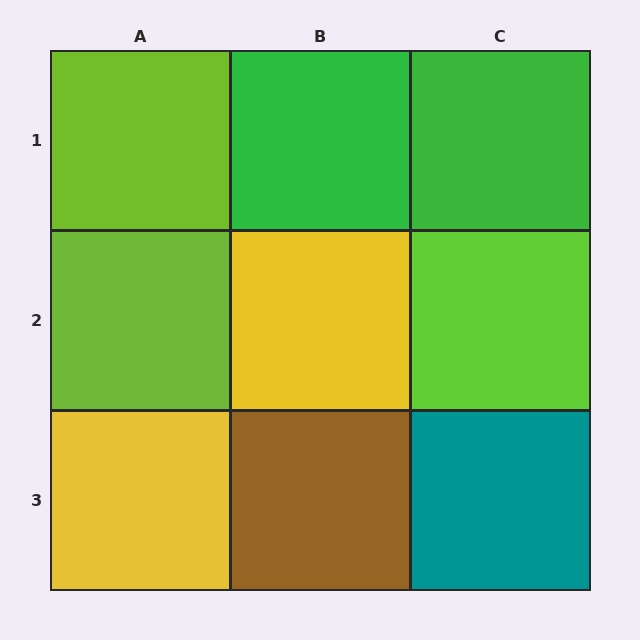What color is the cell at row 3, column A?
Yellow.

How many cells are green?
2 cells are green.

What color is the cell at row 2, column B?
Yellow.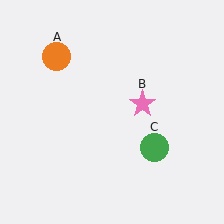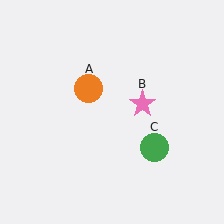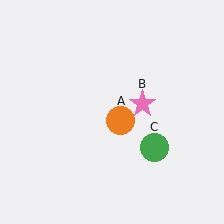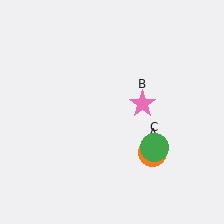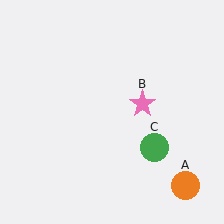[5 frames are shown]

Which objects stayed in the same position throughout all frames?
Pink star (object B) and green circle (object C) remained stationary.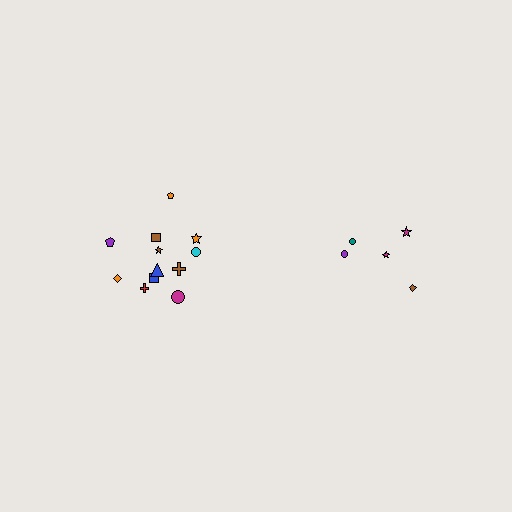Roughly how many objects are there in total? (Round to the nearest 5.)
Roughly 15 objects in total.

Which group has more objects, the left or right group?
The left group.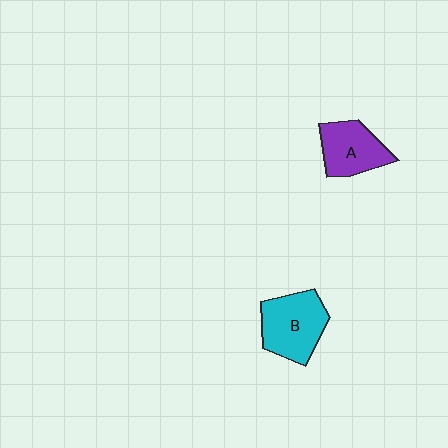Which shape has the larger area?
Shape B (cyan).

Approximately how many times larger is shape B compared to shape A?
Approximately 1.2 times.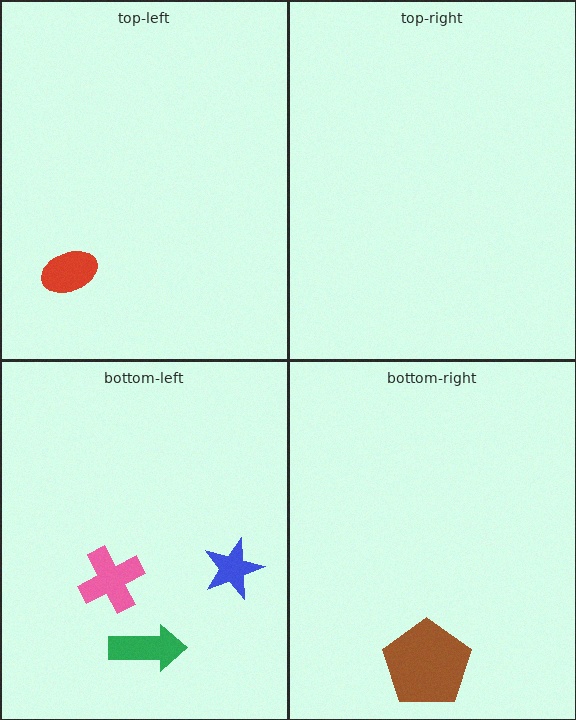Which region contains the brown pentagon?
The bottom-right region.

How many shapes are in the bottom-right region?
1.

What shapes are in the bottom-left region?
The green arrow, the pink cross, the blue star.